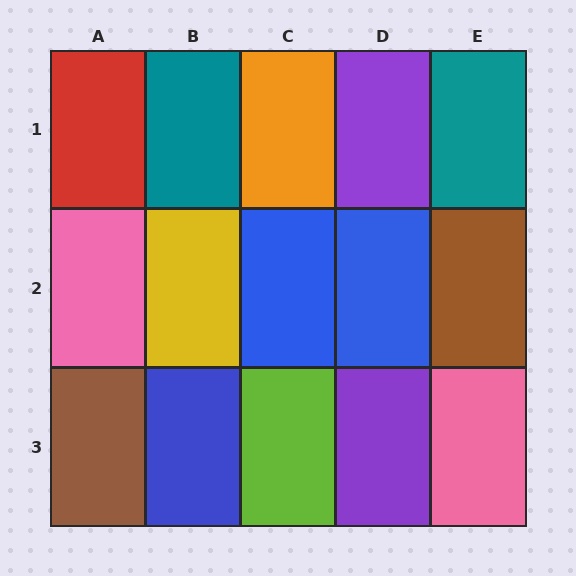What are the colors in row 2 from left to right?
Pink, yellow, blue, blue, brown.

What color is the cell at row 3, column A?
Brown.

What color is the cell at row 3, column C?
Lime.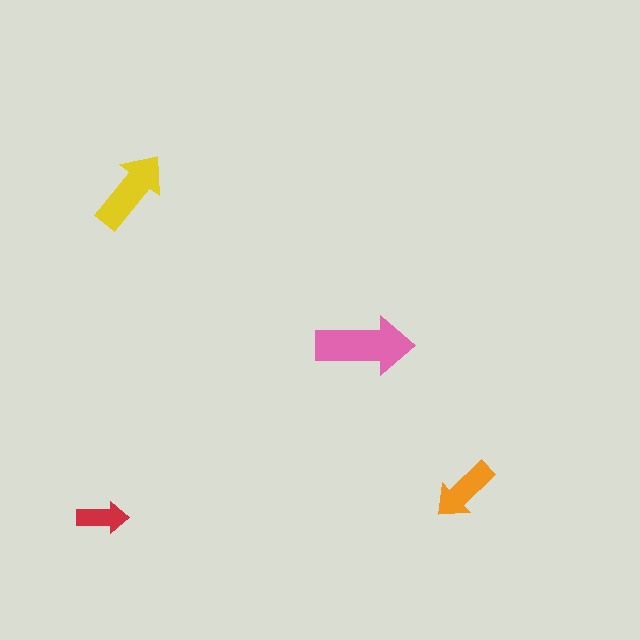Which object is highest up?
The yellow arrow is topmost.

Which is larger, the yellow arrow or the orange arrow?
The yellow one.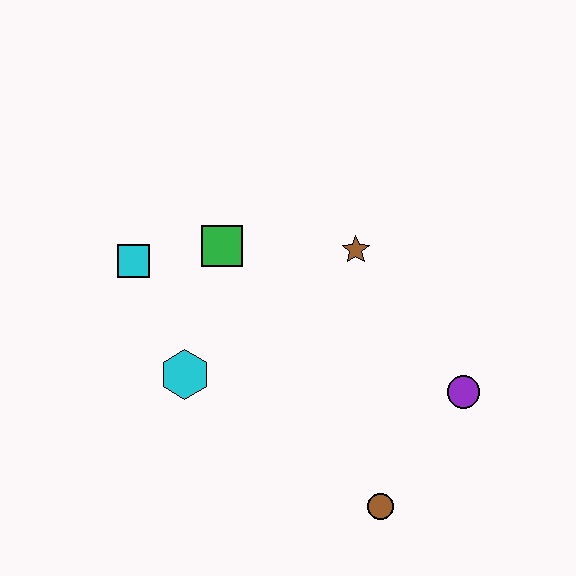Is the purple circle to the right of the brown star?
Yes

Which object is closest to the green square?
The cyan square is closest to the green square.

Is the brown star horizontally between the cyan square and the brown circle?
Yes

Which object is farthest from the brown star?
The brown circle is farthest from the brown star.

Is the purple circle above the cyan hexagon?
No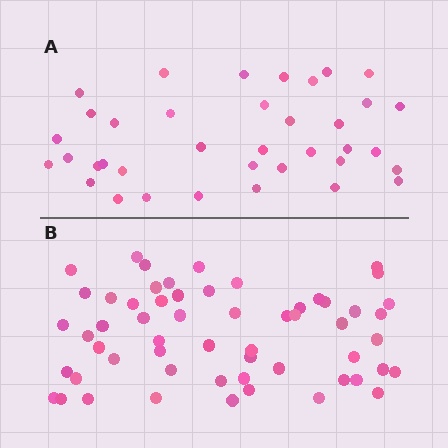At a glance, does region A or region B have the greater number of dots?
Region B (the bottom region) has more dots.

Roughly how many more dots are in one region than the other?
Region B has approximately 20 more dots than region A.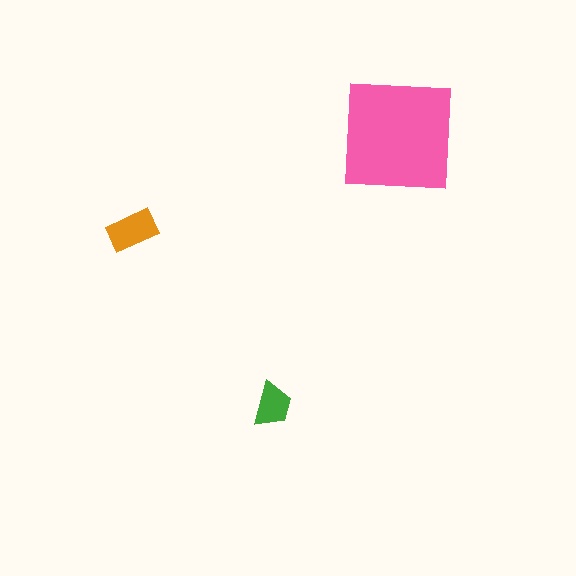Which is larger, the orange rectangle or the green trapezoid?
The orange rectangle.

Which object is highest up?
The pink square is topmost.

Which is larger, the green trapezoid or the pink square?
The pink square.